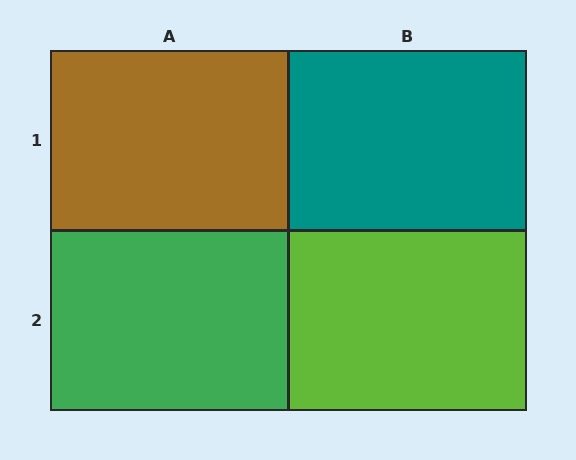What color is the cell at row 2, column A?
Green.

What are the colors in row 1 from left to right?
Brown, teal.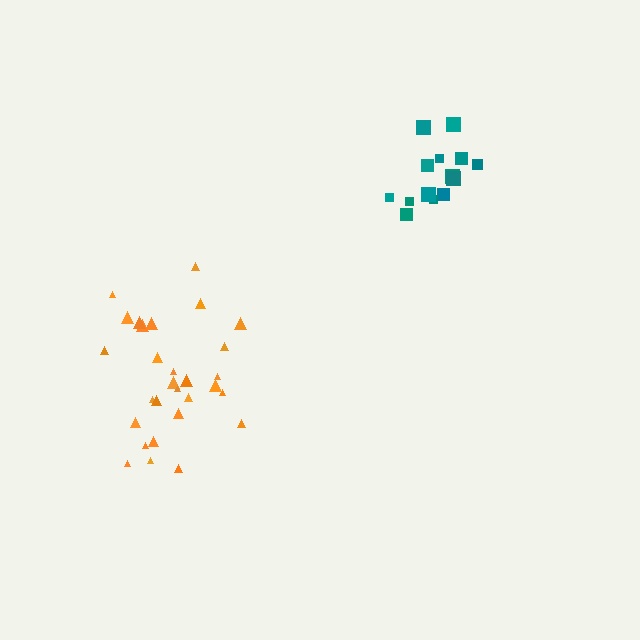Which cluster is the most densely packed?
Teal.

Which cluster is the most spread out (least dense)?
Orange.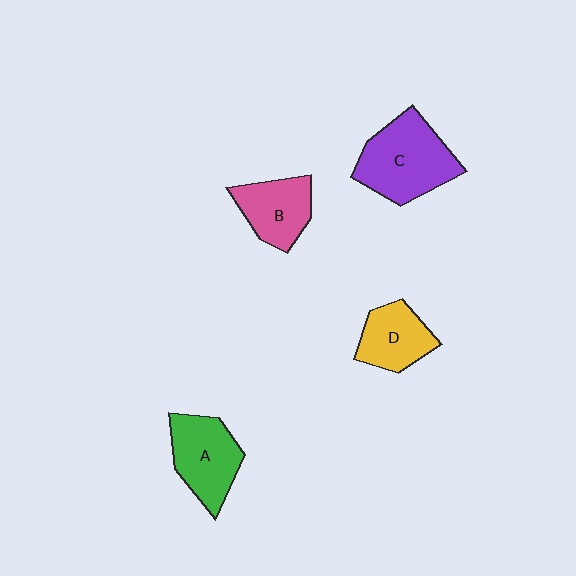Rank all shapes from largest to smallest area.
From largest to smallest: C (purple), A (green), B (pink), D (yellow).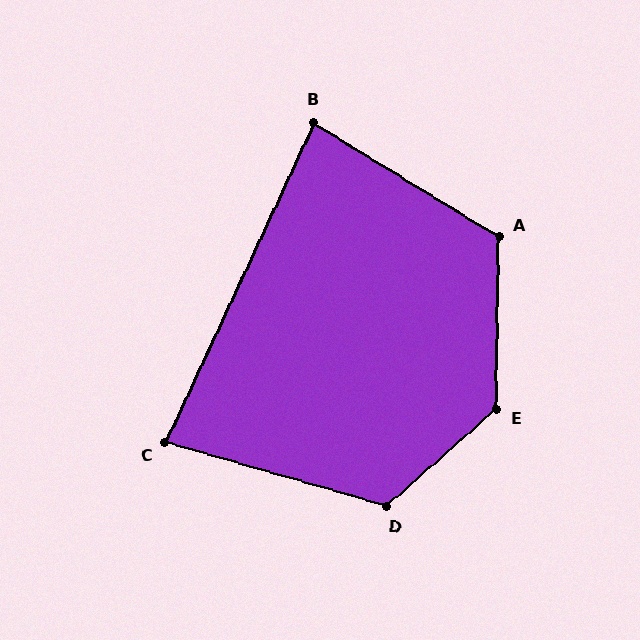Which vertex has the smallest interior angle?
C, at approximately 81 degrees.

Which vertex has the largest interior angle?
E, at approximately 132 degrees.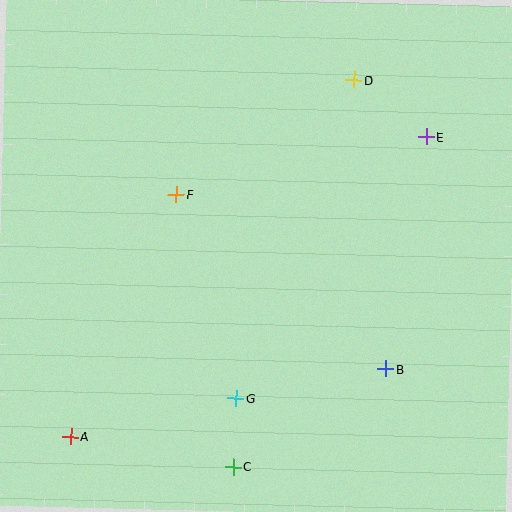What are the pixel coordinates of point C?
Point C is at (233, 467).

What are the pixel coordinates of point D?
Point D is at (354, 80).